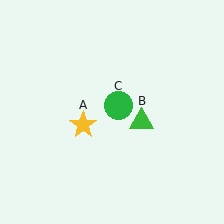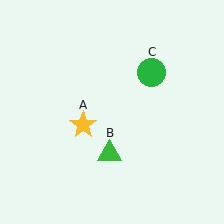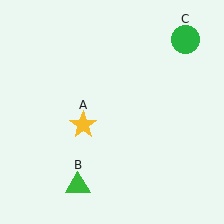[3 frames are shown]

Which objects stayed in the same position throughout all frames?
Yellow star (object A) remained stationary.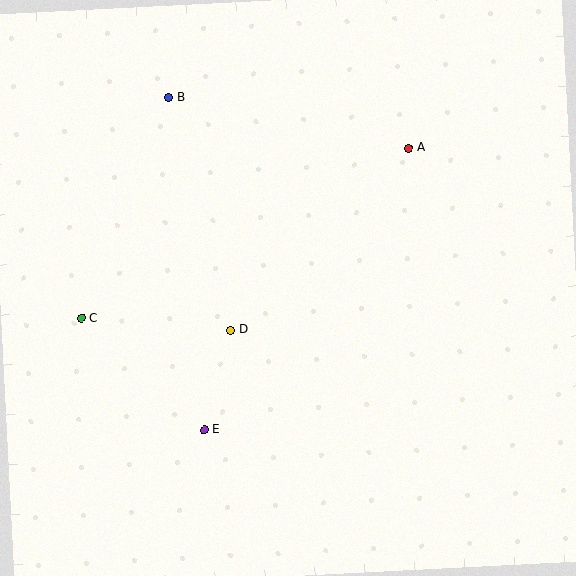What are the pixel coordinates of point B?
Point B is at (169, 98).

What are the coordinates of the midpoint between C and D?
The midpoint between C and D is at (156, 324).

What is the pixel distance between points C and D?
The distance between C and D is 150 pixels.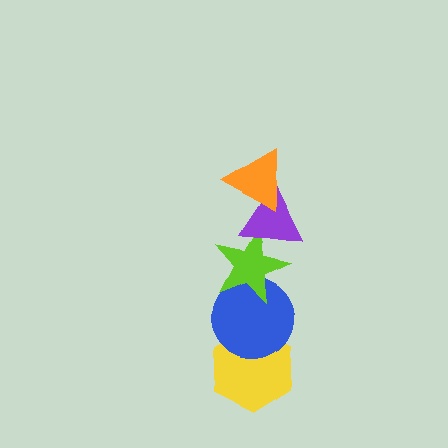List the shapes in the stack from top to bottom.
From top to bottom: the orange triangle, the purple triangle, the lime star, the blue circle, the yellow hexagon.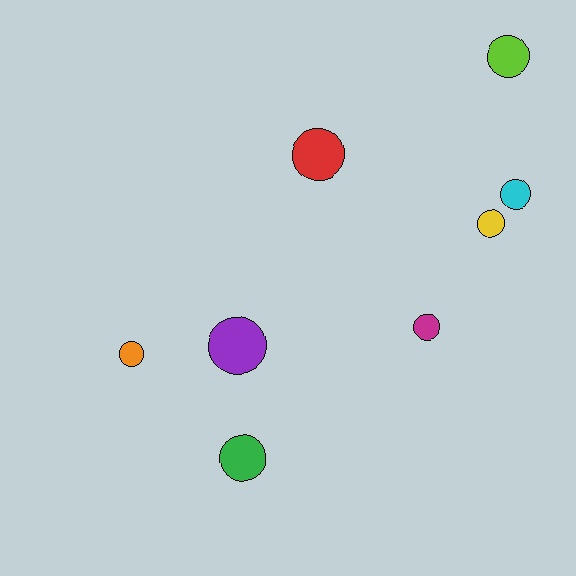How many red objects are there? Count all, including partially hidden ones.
There is 1 red object.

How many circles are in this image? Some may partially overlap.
There are 8 circles.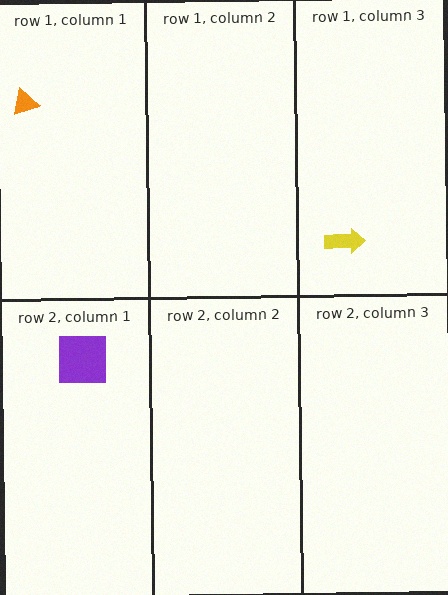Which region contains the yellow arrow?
The row 1, column 3 region.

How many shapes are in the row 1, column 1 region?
1.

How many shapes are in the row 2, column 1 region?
1.